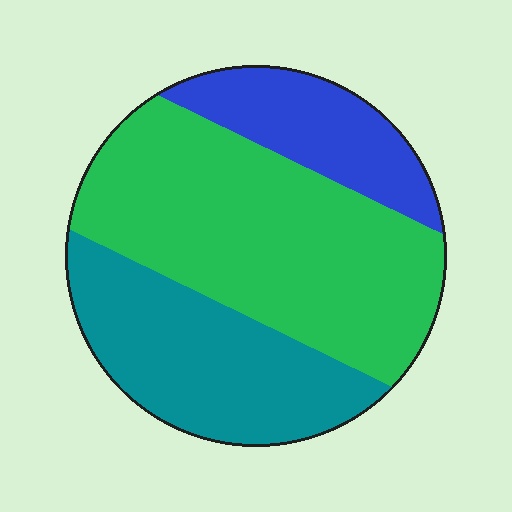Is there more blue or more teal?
Teal.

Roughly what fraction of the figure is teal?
Teal takes up about one third (1/3) of the figure.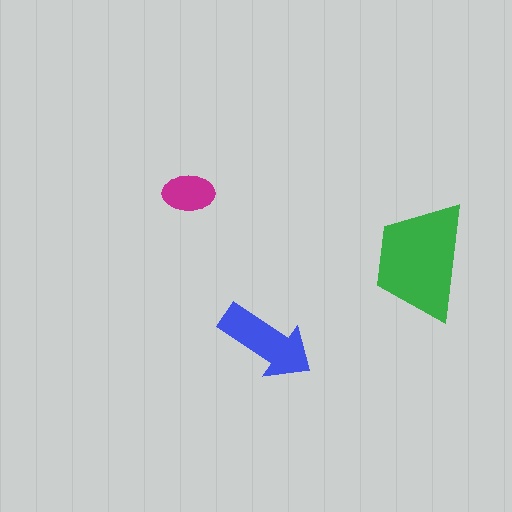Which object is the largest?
The green trapezoid.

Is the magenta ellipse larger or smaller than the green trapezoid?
Smaller.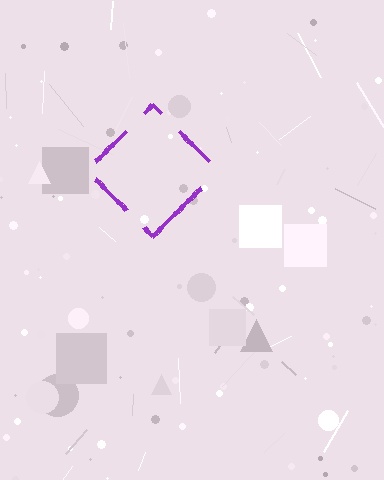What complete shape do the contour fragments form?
The contour fragments form a diamond.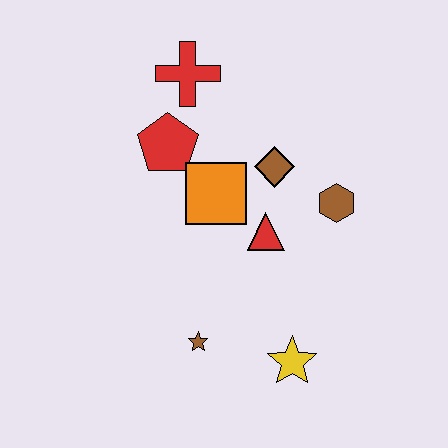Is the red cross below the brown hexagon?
No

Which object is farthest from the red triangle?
The red cross is farthest from the red triangle.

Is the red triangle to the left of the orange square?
No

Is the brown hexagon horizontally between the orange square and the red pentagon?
No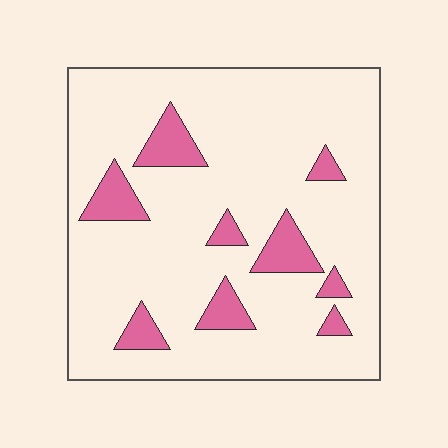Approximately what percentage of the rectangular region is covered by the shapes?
Approximately 15%.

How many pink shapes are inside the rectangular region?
9.